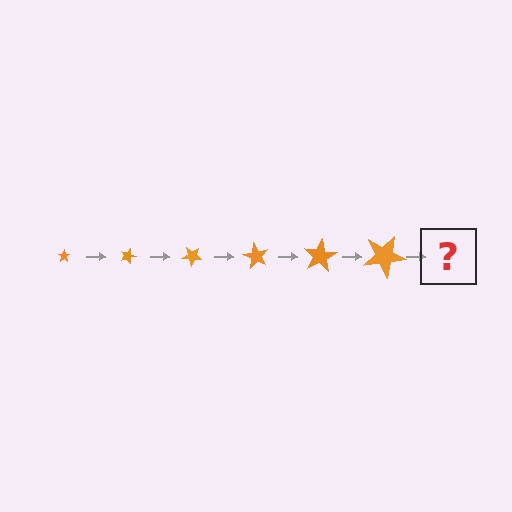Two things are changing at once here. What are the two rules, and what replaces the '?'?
The two rules are that the star grows larger each step and it rotates 20 degrees each step. The '?' should be a star, larger than the previous one and rotated 120 degrees from the start.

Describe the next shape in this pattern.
It should be a star, larger than the previous one and rotated 120 degrees from the start.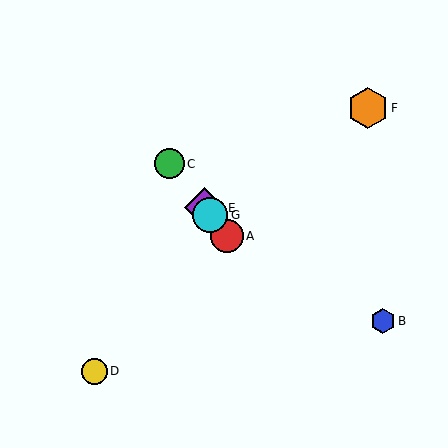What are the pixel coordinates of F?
Object F is at (368, 108).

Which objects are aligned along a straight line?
Objects A, C, E, G are aligned along a straight line.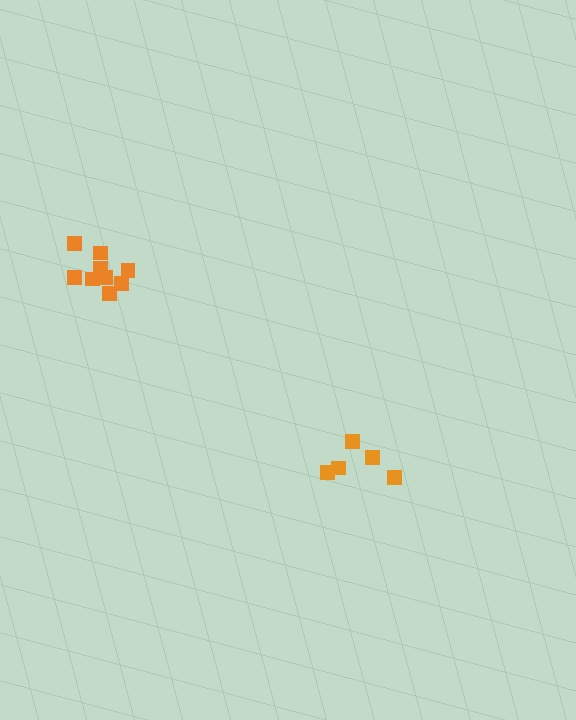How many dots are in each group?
Group 1: 5 dots, Group 2: 9 dots (14 total).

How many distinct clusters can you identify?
There are 2 distinct clusters.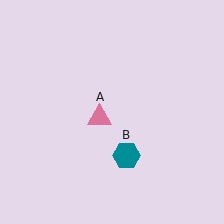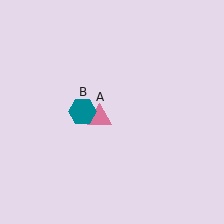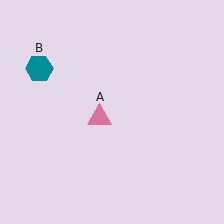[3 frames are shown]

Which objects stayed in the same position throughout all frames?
Pink triangle (object A) remained stationary.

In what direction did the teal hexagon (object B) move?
The teal hexagon (object B) moved up and to the left.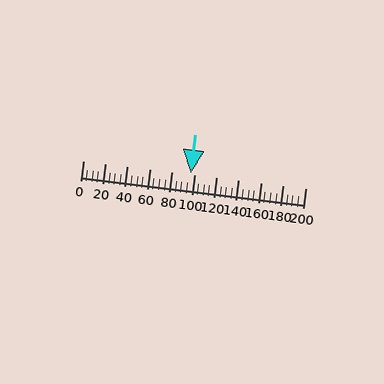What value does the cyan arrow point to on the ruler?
The cyan arrow points to approximately 97.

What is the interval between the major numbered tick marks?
The major tick marks are spaced 20 units apart.